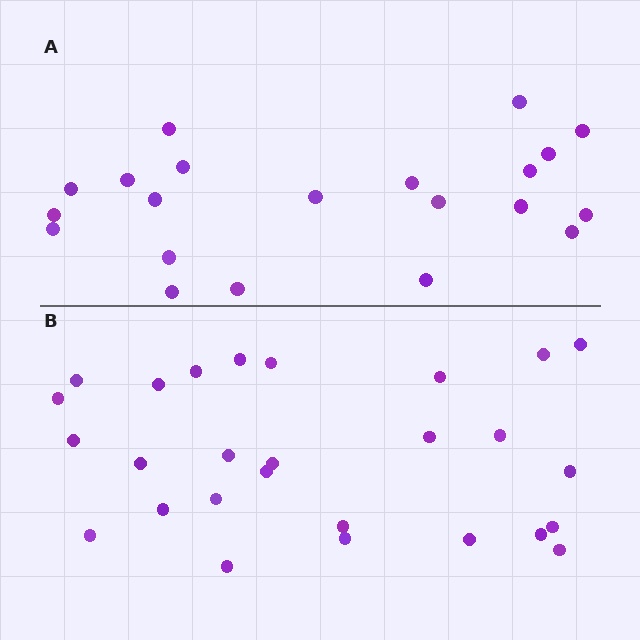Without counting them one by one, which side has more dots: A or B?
Region B (the bottom region) has more dots.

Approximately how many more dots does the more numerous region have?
Region B has about 6 more dots than region A.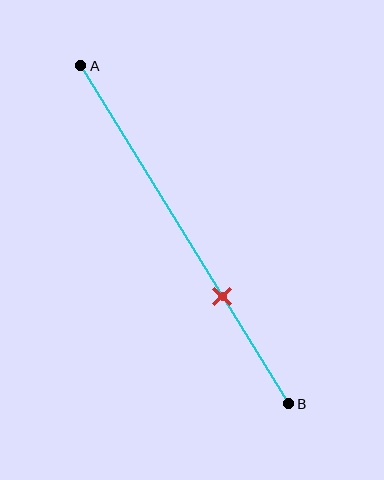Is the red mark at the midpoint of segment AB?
No, the mark is at about 70% from A, not at the 50% midpoint.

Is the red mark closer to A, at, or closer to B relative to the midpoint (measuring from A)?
The red mark is closer to point B than the midpoint of segment AB.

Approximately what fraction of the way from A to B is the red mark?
The red mark is approximately 70% of the way from A to B.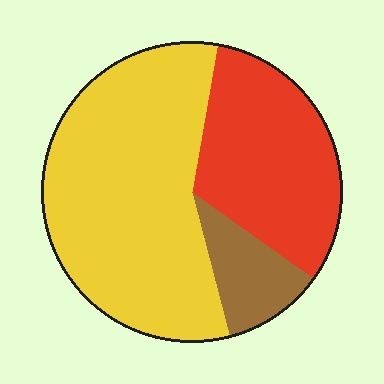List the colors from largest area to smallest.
From largest to smallest: yellow, red, brown.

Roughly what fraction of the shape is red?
Red takes up about one third (1/3) of the shape.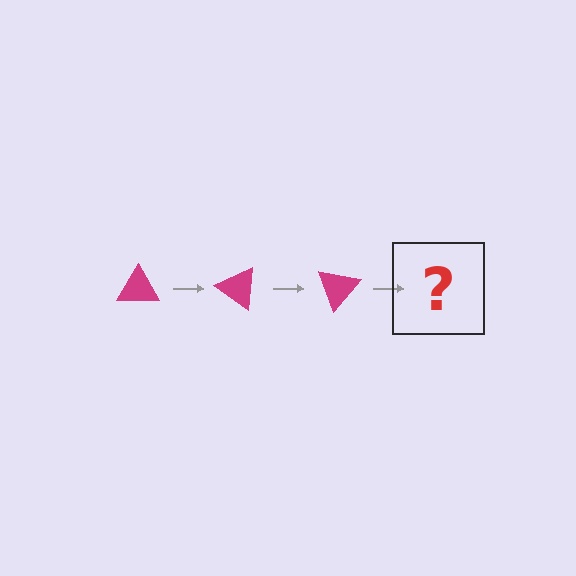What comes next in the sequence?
The next element should be a magenta triangle rotated 105 degrees.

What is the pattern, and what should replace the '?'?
The pattern is that the triangle rotates 35 degrees each step. The '?' should be a magenta triangle rotated 105 degrees.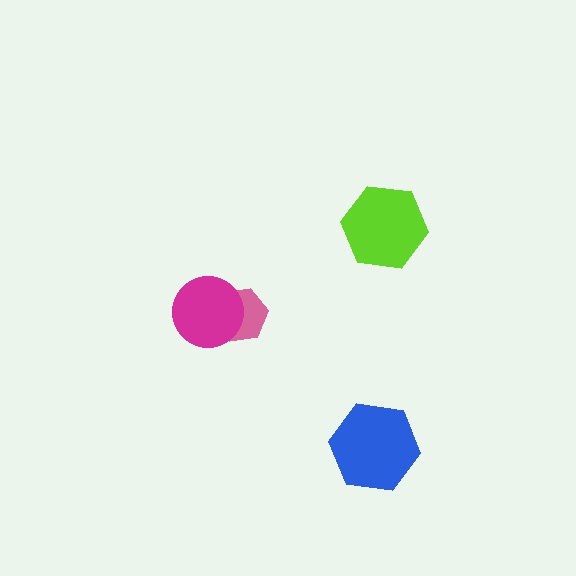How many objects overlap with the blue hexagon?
0 objects overlap with the blue hexagon.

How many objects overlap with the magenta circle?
1 object overlaps with the magenta circle.